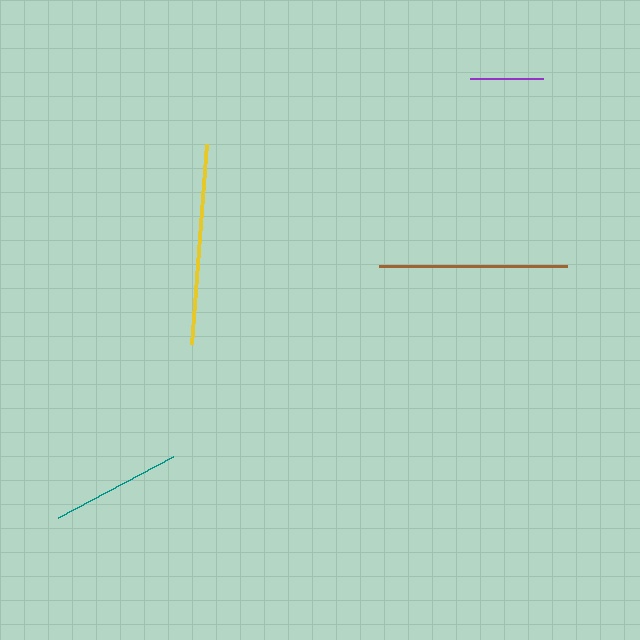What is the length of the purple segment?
The purple segment is approximately 74 pixels long.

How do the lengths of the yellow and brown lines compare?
The yellow and brown lines are approximately the same length.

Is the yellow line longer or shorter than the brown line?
The yellow line is longer than the brown line.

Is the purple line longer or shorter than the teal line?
The teal line is longer than the purple line.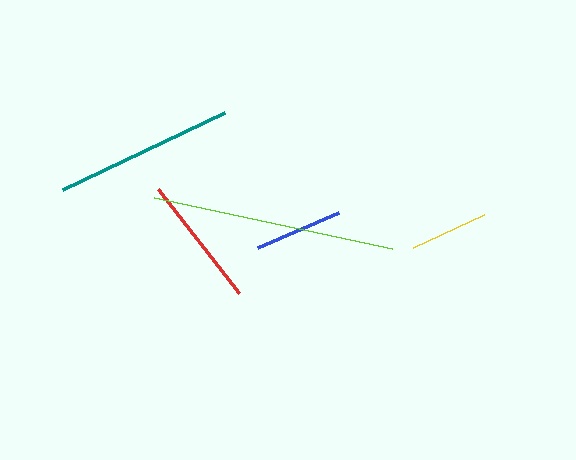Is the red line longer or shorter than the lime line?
The lime line is longer than the red line.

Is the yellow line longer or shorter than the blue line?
The blue line is longer than the yellow line.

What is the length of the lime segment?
The lime segment is approximately 244 pixels long.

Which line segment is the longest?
The lime line is the longest at approximately 244 pixels.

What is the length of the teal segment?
The teal segment is approximately 180 pixels long.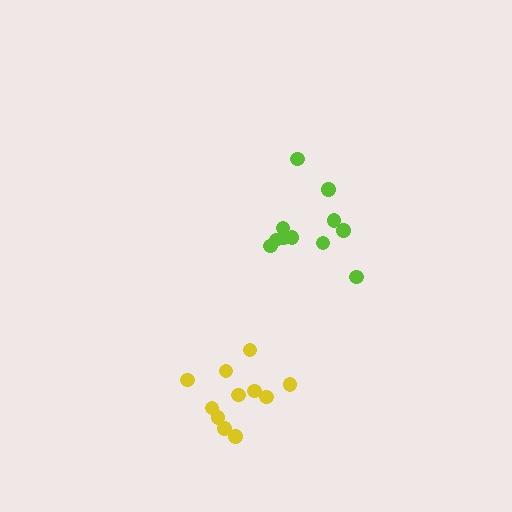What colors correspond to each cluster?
The clusters are colored: lime, yellow.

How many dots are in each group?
Group 1: 11 dots, Group 2: 11 dots (22 total).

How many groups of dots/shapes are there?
There are 2 groups.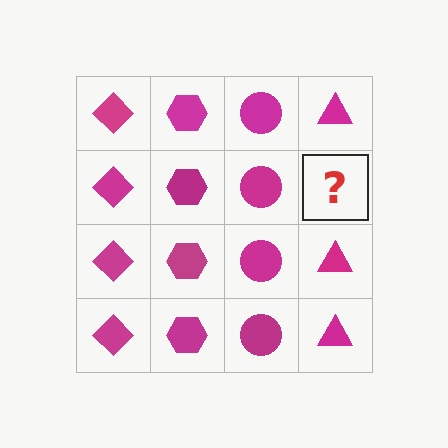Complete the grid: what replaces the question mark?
The question mark should be replaced with a magenta triangle.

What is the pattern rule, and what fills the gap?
The rule is that each column has a consistent shape. The gap should be filled with a magenta triangle.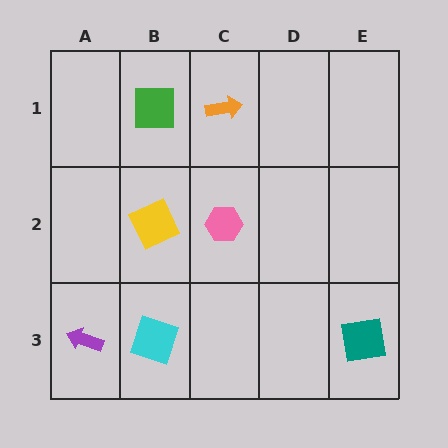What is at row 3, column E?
A teal square.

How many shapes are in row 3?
3 shapes.